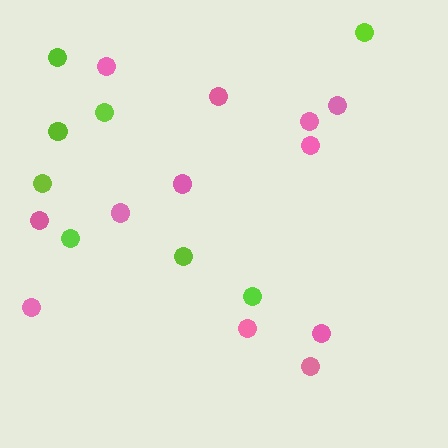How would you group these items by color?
There are 2 groups: one group of lime circles (8) and one group of pink circles (12).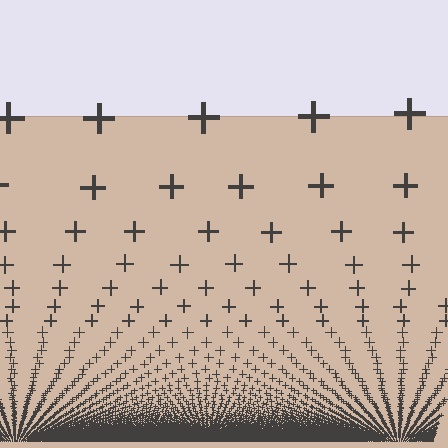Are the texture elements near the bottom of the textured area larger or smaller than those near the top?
Smaller. The gradient is inverted — elements near the bottom are smaller and denser.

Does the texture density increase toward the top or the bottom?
Density increases toward the bottom.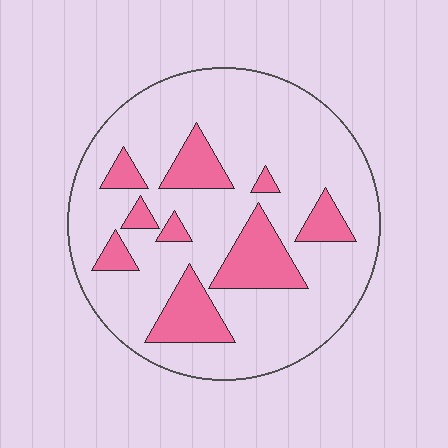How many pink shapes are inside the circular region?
9.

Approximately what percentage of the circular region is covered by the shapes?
Approximately 20%.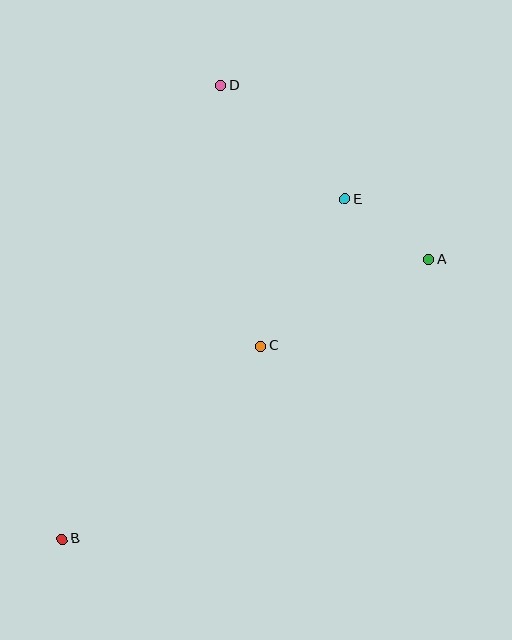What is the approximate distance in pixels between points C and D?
The distance between C and D is approximately 264 pixels.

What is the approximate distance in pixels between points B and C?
The distance between B and C is approximately 277 pixels.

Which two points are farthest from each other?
Points B and D are farthest from each other.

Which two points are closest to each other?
Points A and E are closest to each other.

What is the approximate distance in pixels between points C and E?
The distance between C and E is approximately 169 pixels.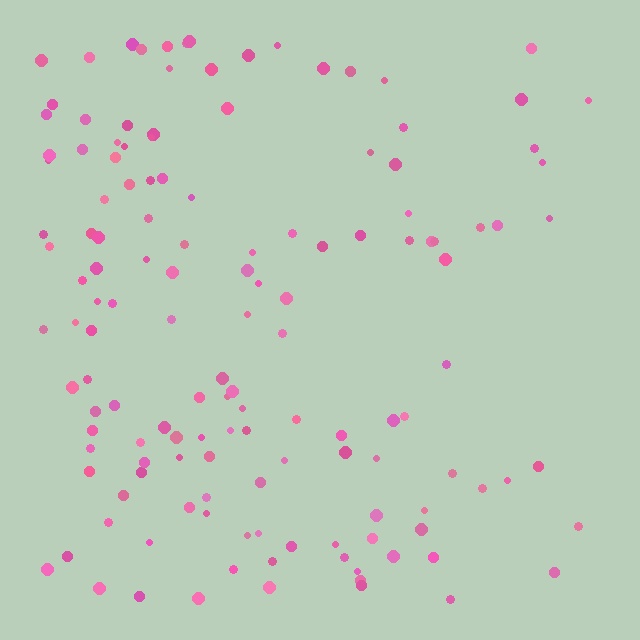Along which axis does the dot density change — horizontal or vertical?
Horizontal.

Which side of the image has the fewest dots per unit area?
The right.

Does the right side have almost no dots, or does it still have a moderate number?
Still a moderate number, just noticeably fewer than the left.